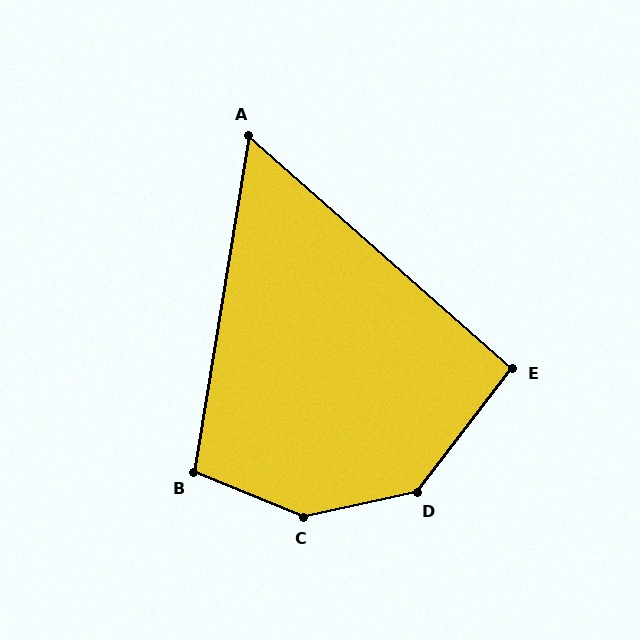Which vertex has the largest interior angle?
C, at approximately 145 degrees.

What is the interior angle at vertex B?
Approximately 103 degrees (obtuse).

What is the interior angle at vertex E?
Approximately 94 degrees (approximately right).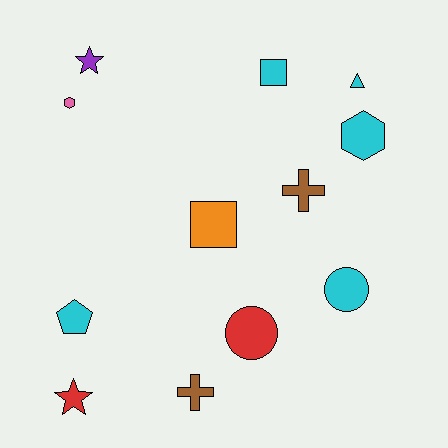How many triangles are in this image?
There is 1 triangle.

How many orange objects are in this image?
There is 1 orange object.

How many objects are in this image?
There are 12 objects.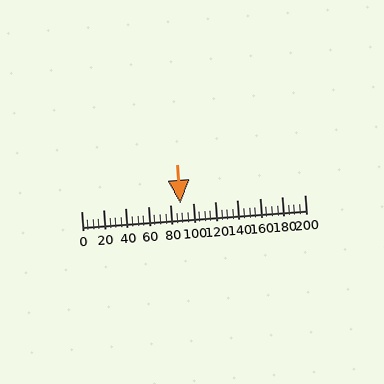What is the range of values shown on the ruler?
The ruler shows values from 0 to 200.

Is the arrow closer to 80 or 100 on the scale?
The arrow is closer to 80.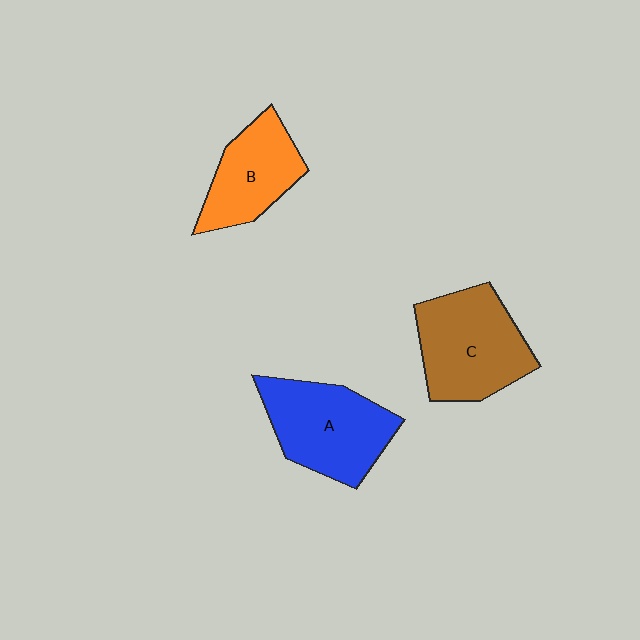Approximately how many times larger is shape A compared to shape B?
Approximately 1.3 times.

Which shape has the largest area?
Shape C (brown).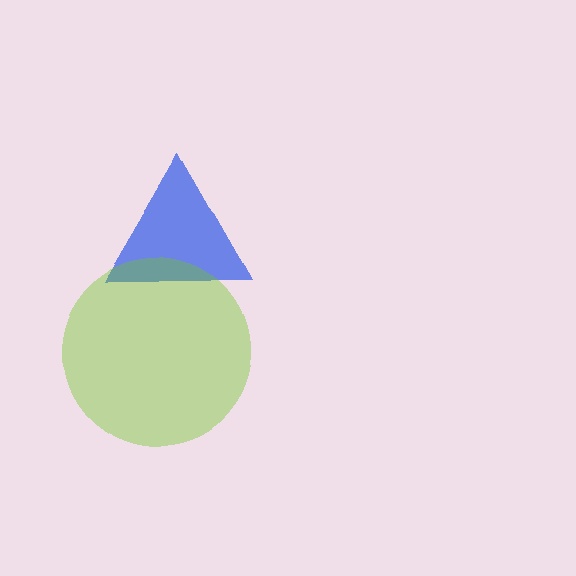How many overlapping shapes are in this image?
There are 2 overlapping shapes in the image.